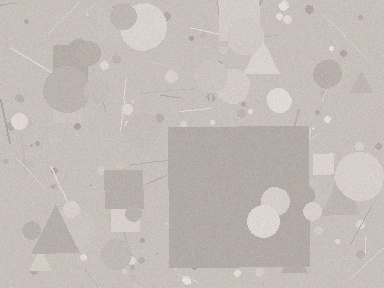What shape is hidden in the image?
A square is hidden in the image.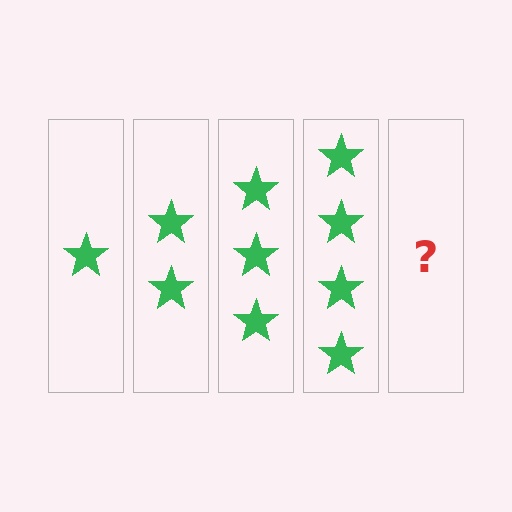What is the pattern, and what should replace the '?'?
The pattern is that each step adds one more star. The '?' should be 5 stars.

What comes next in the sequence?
The next element should be 5 stars.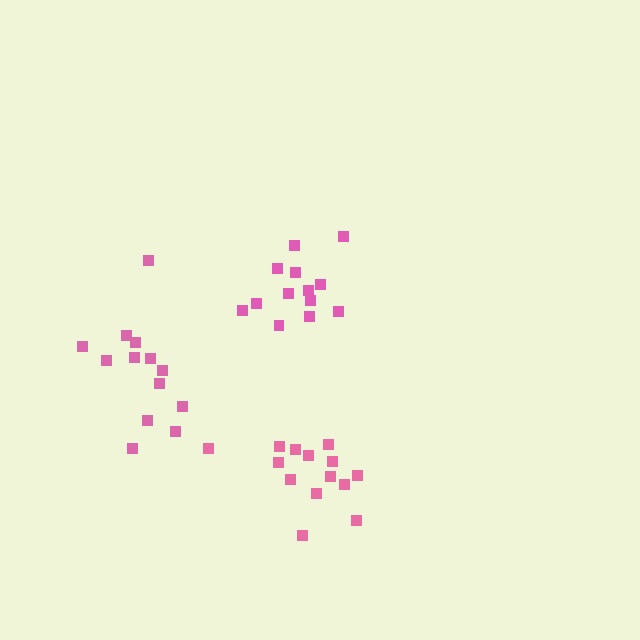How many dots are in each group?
Group 1: 13 dots, Group 2: 14 dots, Group 3: 13 dots (40 total).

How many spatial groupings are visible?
There are 3 spatial groupings.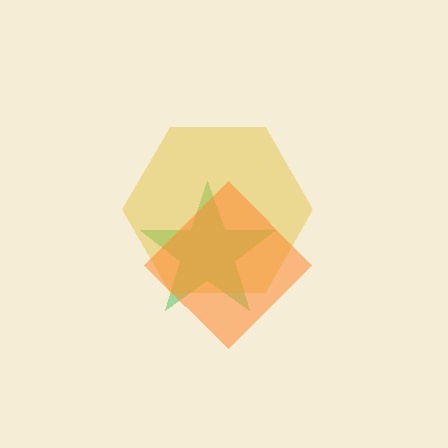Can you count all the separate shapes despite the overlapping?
Yes, there are 3 separate shapes.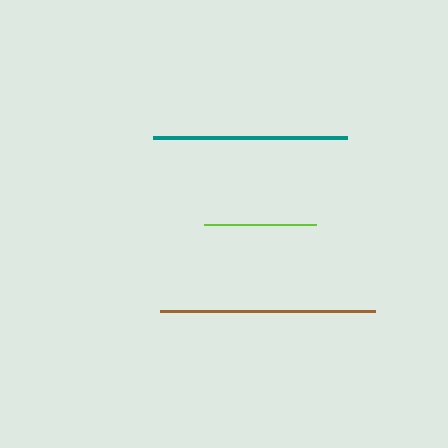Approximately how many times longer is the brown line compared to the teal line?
The brown line is approximately 1.1 times the length of the teal line.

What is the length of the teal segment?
The teal segment is approximately 194 pixels long.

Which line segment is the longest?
The brown line is the longest at approximately 215 pixels.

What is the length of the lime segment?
The lime segment is approximately 112 pixels long.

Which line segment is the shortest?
The lime line is the shortest at approximately 112 pixels.